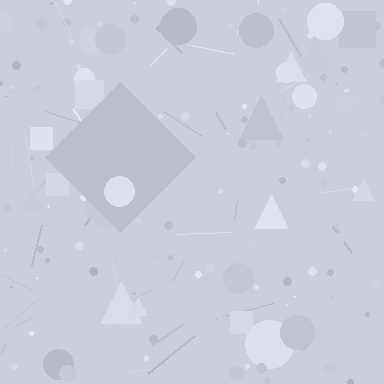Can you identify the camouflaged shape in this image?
The camouflaged shape is a diamond.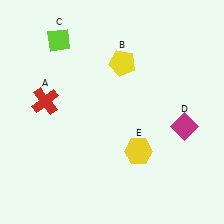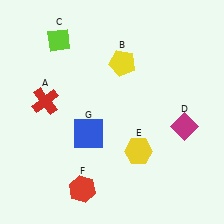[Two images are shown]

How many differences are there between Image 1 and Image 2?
There are 2 differences between the two images.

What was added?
A red hexagon (F), a blue square (G) were added in Image 2.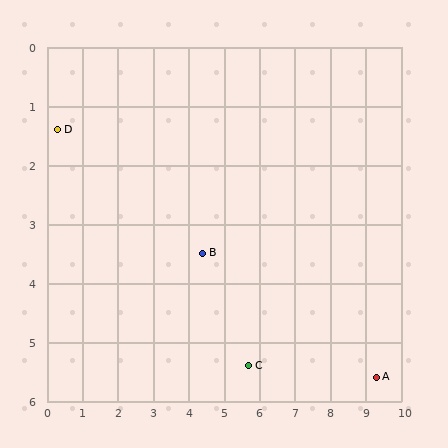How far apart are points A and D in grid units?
Points A and D are about 9.9 grid units apart.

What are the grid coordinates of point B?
Point B is at approximately (4.4, 3.5).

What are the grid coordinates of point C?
Point C is at approximately (5.7, 5.4).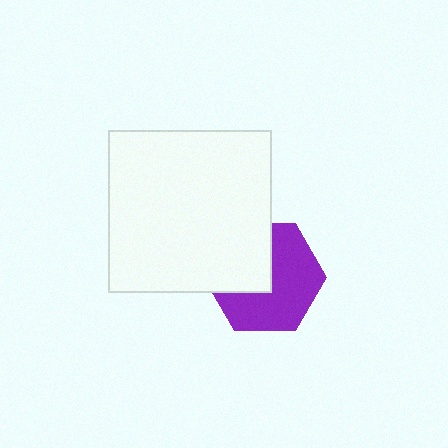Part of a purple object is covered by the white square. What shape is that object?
It is a hexagon.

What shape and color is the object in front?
The object in front is a white square.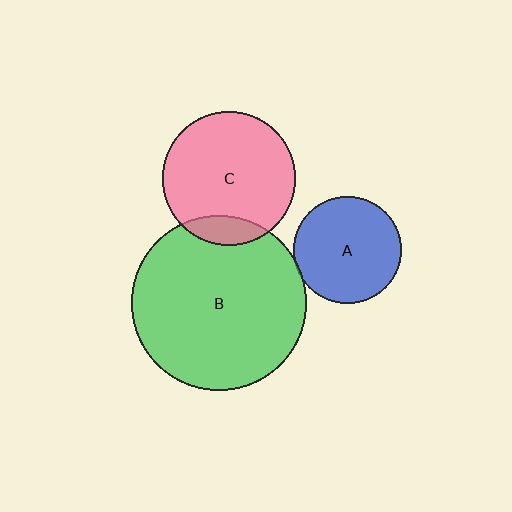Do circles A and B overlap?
Yes.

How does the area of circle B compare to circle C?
Approximately 1.7 times.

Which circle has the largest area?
Circle B (green).